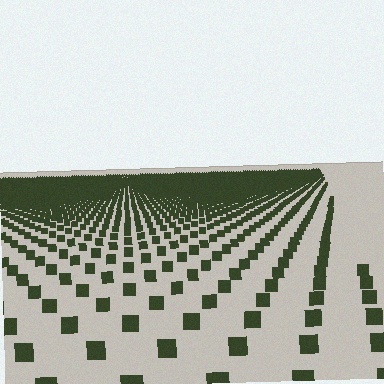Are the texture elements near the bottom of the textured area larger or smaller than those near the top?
Larger. Near the bottom, elements are closer to the viewer and appear at a bigger on-screen size.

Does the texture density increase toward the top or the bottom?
Density increases toward the top.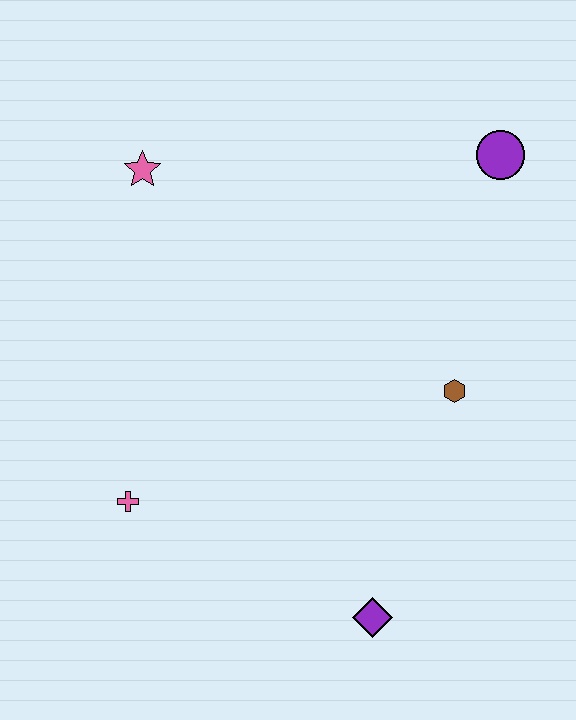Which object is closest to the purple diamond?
The brown hexagon is closest to the purple diamond.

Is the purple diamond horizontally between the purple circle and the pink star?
Yes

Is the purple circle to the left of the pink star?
No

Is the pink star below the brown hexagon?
No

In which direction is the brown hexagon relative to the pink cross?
The brown hexagon is to the right of the pink cross.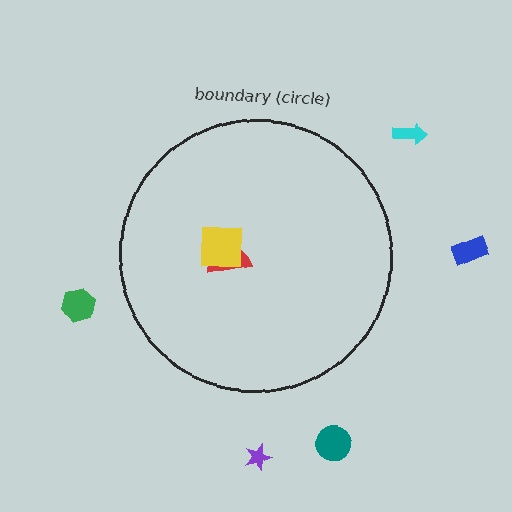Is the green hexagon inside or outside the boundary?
Outside.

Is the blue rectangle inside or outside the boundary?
Outside.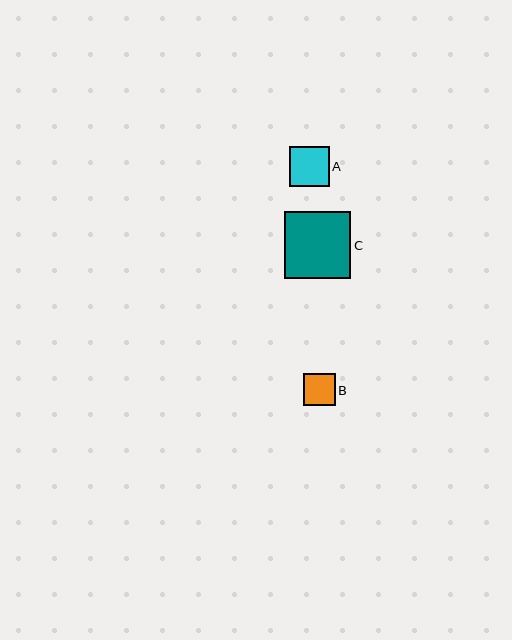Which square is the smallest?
Square B is the smallest with a size of approximately 32 pixels.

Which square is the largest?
Square C is the largest with a size of approximately 66 pixels.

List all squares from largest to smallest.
From largest to smallest: C, A, B.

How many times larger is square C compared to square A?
Square C is approximately 1.6 times the size of square A.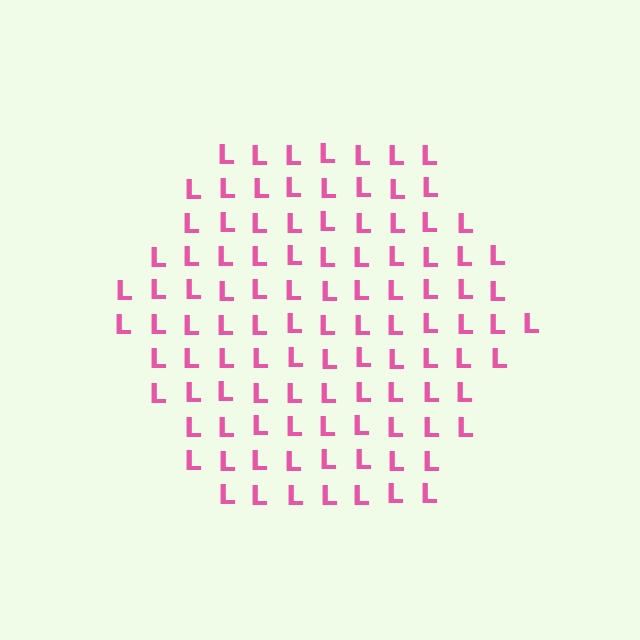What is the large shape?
The large shape is a hexagon.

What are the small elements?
The small elements are letter L's.